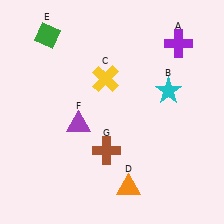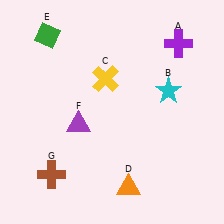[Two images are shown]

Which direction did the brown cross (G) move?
The brown cross (G) moved left.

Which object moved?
The brown cross (G) moved left.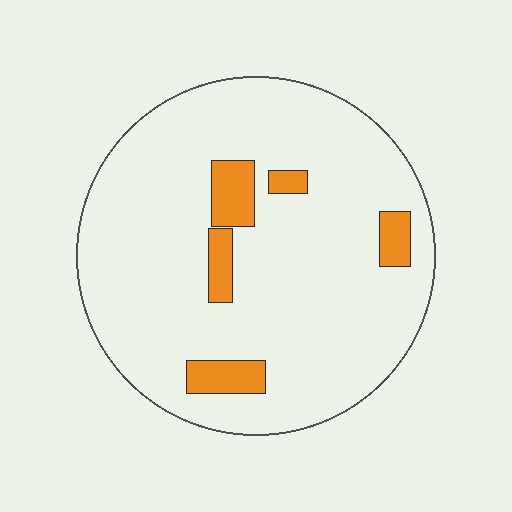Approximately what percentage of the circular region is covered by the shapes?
Approximately 10%.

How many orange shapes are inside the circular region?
5.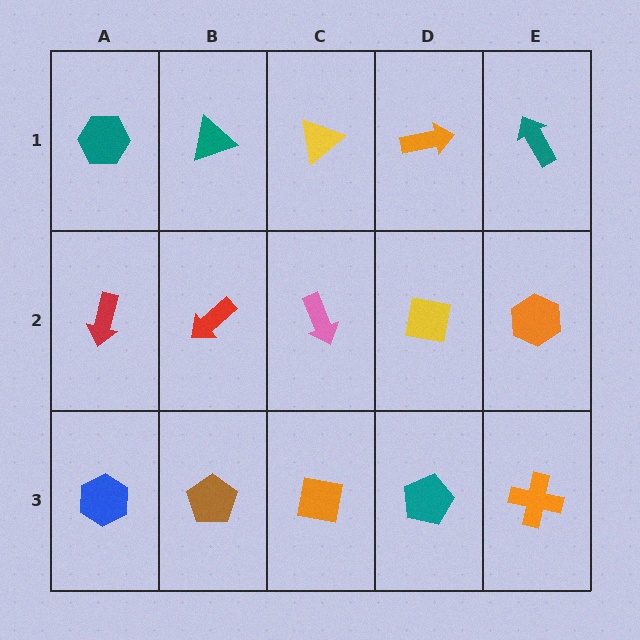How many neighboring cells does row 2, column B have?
4.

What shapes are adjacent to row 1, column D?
A yellow square (row 2, column D), a yellow triangle (row 1, column C), a teal arrow (row 1, column E).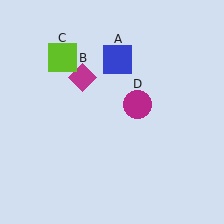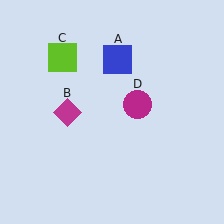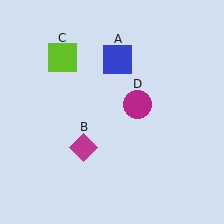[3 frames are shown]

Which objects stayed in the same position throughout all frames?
Blue square (object A) and lime square (object C) and magenta circle (object D) remained stationary.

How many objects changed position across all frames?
1 object changed position: magenta diamond (object B).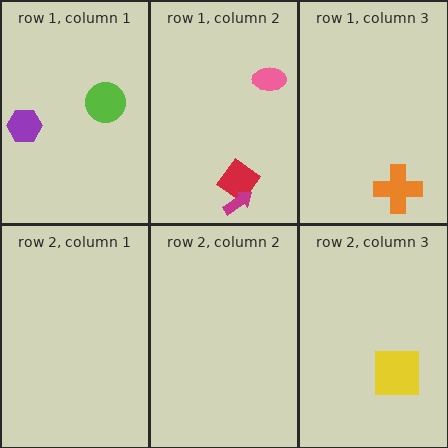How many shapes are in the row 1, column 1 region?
2.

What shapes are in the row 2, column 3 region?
The yellow square.